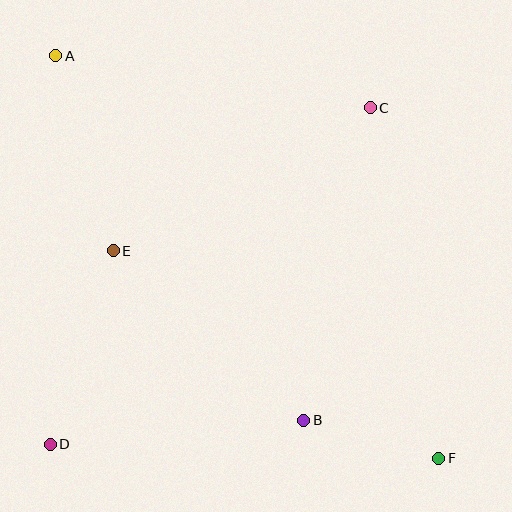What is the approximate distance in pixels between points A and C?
The distance between A and C is approximately 319 pixels.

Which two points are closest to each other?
Points B and F are closest to each other.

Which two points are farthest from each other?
Points A and F are farthest from each other.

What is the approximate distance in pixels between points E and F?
The distance between E and F is approximately 386 pixels.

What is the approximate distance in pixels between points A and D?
The distance between A and D is approximately 389 pixels.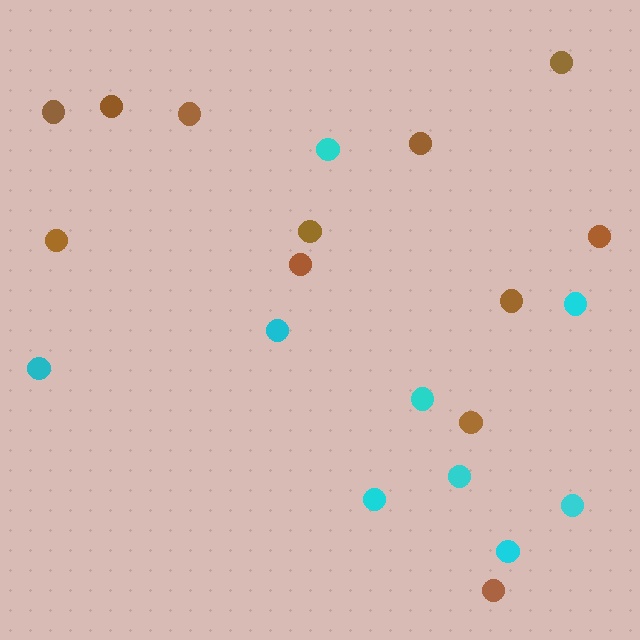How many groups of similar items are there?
There are 2 groups: one group of brown circles (12) and one group of cyan circles (9).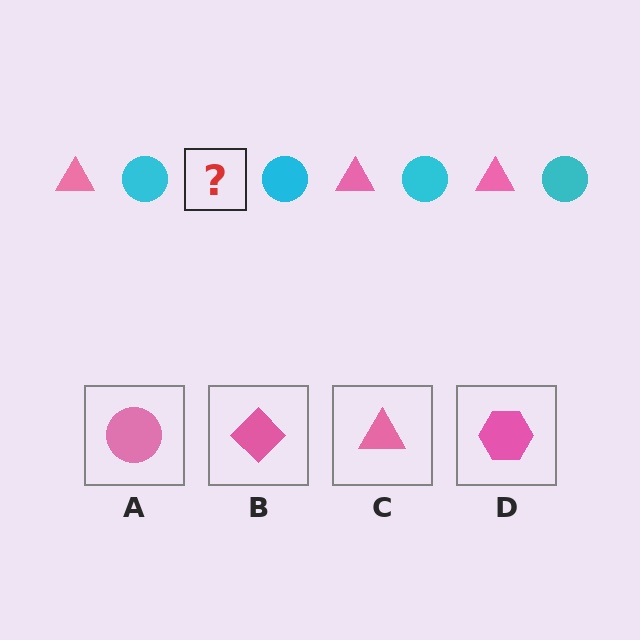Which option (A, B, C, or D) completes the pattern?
C.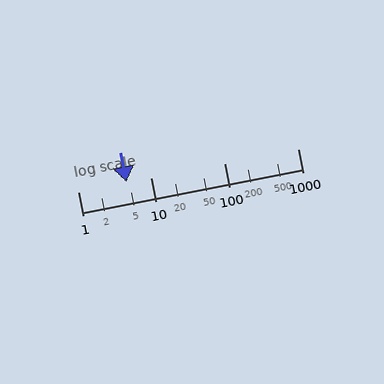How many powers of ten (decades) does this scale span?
The scale spans 3 decades, from 1 to 1000.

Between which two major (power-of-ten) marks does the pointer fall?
The pointer is between 1 and 10.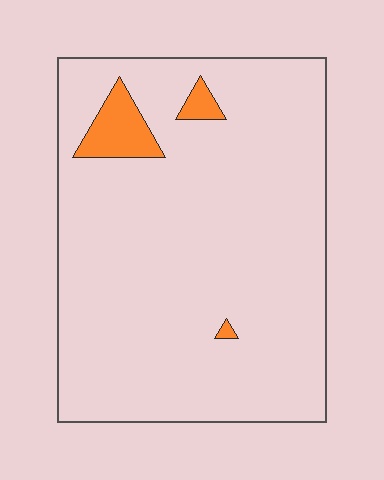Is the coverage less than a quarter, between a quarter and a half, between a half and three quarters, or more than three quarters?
Less than a quarter.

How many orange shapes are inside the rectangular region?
3.